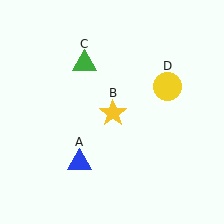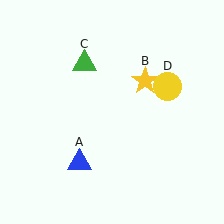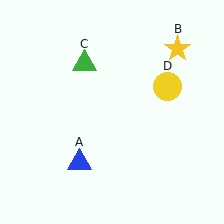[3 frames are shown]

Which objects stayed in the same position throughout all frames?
Blue triangle (object A) and green triangle (object C) and yellow circle (object D) remained stationary.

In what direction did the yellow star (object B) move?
The yellow star (object B) moved up and to the right.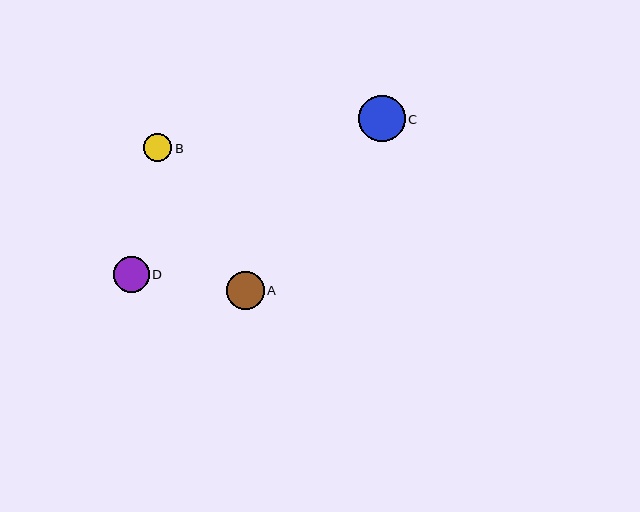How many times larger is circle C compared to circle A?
Circle C is approximately 1.2 times the size of circle A.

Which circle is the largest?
Circle C is the largest with a size of approximately 46 pixels.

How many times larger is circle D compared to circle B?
Circle D is approximately 1.3 times the size of circle B.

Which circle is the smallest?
Circle B is the smallest with a size of approximately 28 pixels.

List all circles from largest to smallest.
From largest to smallest: C, A, D, B.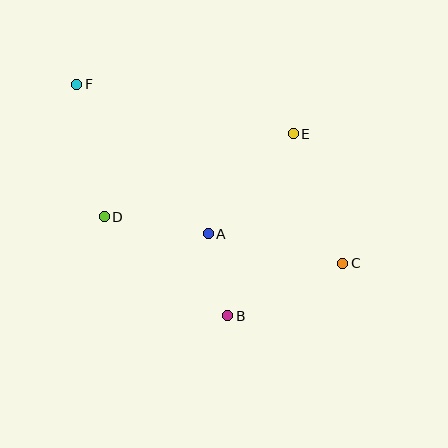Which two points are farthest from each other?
Points C and F are farthest from each other.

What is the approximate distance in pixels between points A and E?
The distance between A and E is approximately 131 pixels.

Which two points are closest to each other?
Points A and B are closest to each other.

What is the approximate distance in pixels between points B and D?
The distance between B and D is approximately 159 pixels.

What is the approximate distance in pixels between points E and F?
The distance between E and F is approximately 222 pixels.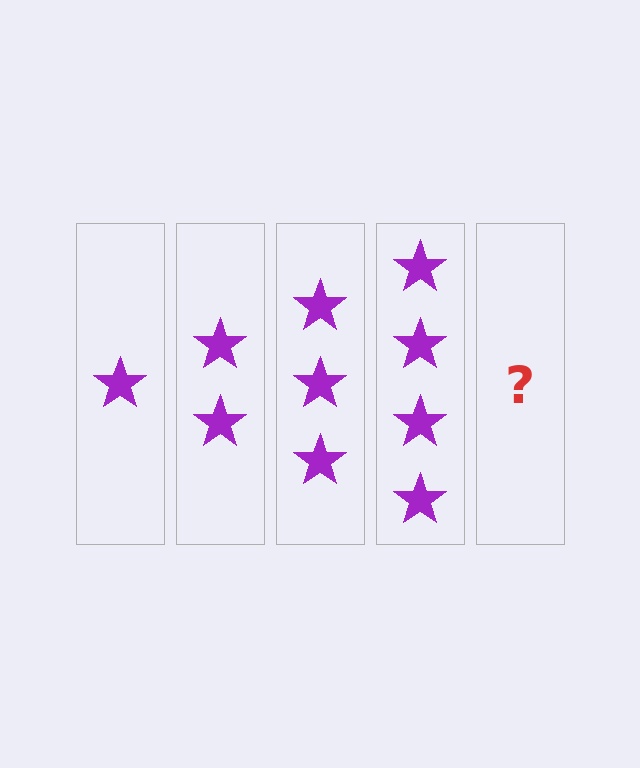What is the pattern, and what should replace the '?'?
The pattern is that each step adds one more star. The '?' should be 5 stars.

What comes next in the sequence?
The next element should be 5 stars.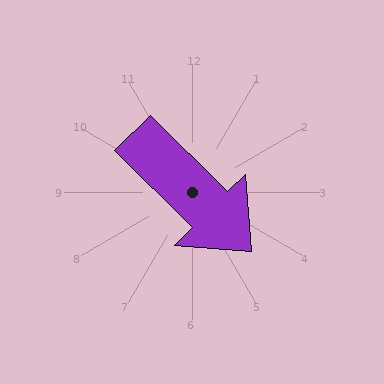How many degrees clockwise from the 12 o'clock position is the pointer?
Approximately 135 degrees.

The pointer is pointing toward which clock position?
Roughly 4 o'clock.